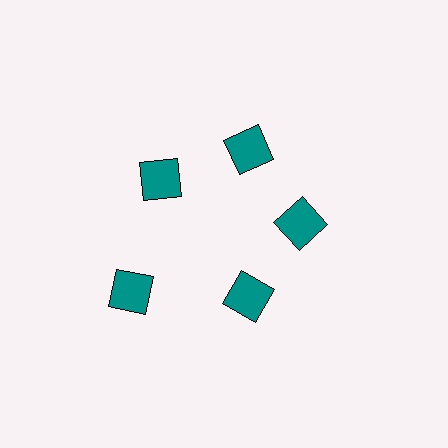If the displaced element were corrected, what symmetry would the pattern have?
It would have 5-fold rotational symmetry — the pattern would map onto itself every 72 degrees.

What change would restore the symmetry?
The symmetry would be restored by moving it inward, back onto the ring so that all 5 squares sit at equal angles and equal distance from the center.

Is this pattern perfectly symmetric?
No. The 5 teal squares are arranged in a ring, but one element near the 8 o'clock position is pushed outward from the center, breaking the 5-fold rotational symmetry.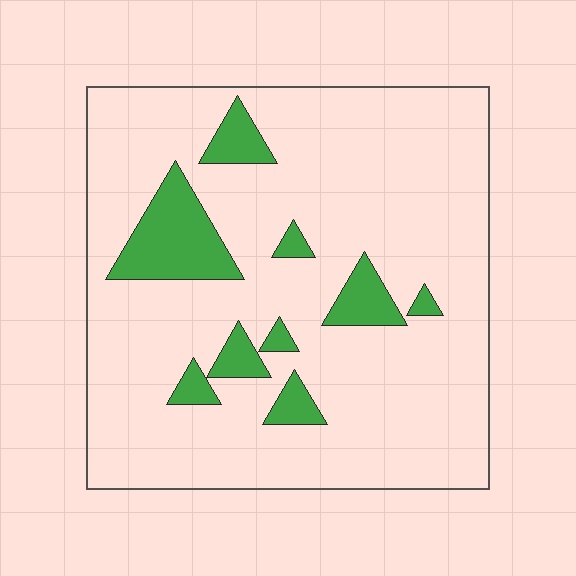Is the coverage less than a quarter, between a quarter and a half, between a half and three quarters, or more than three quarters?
Less than a quarter.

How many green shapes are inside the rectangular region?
9.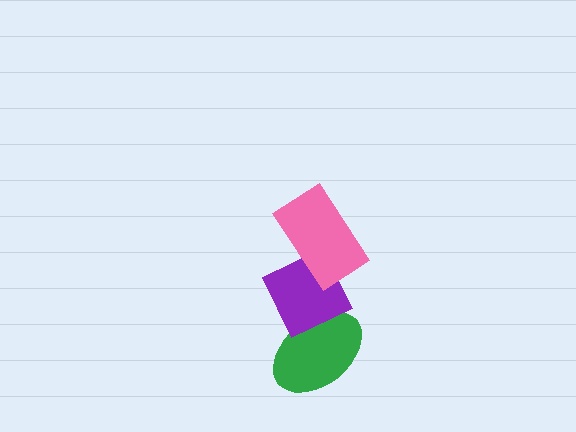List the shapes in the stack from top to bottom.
From top to bottom: the pink rectangle, the purple diamond, the green ellipse.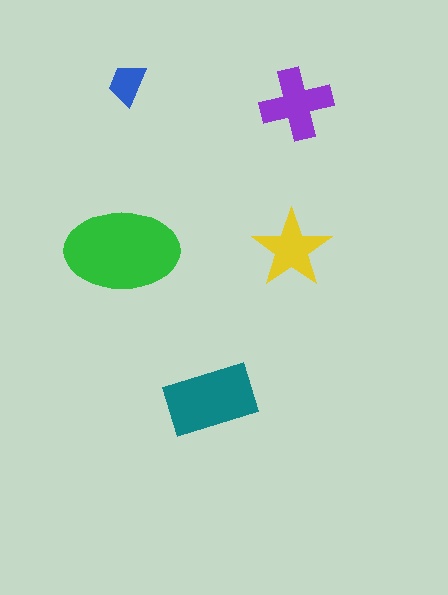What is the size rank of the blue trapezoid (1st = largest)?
5th.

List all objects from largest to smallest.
The green ellipse, the teal rectangle, the purple cross, the yellow star, the blue trapezoid.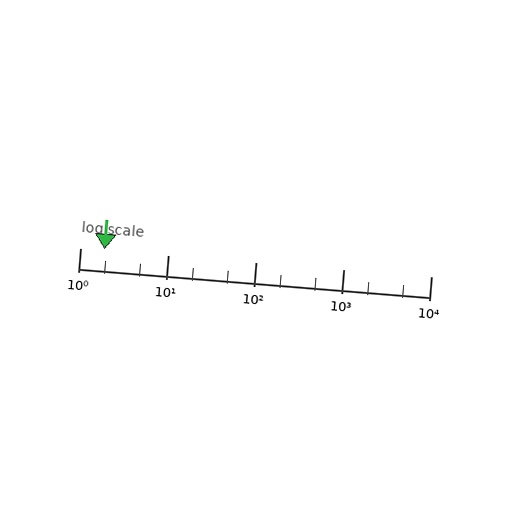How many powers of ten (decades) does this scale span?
The scale spans 4 decades, from 1 to 10000.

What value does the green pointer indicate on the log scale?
The pointer indicates approximately 1.9.